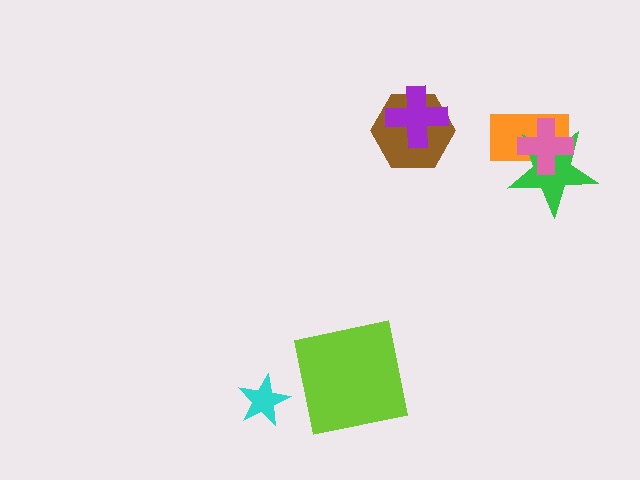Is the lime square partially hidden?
No, no other shape covers it.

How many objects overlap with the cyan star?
0 objects overlap with the cyan star.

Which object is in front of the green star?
The pink cross is in front of the green star.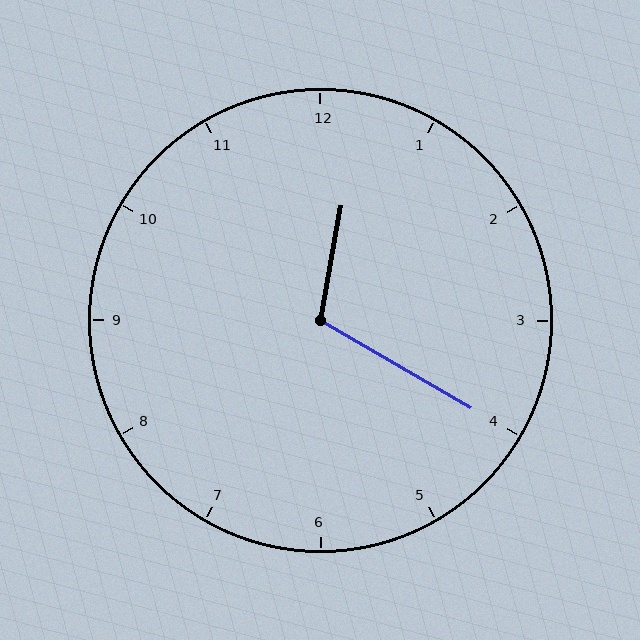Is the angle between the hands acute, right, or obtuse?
It is obtuse.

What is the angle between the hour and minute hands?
Approximately 110 degrees.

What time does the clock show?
12:20.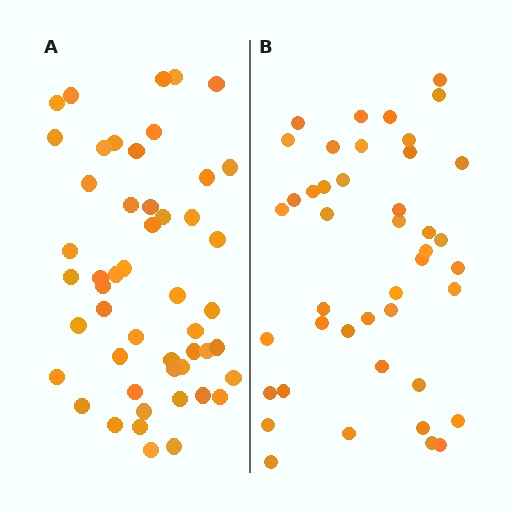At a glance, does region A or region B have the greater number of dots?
Region A (the left region) has more dots.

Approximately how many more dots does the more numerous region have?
Region A has roughly 8 or so more dots than region B.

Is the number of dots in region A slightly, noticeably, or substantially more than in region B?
Region A has only slightly more — the two regions are fairly close. The ratio is roughly 1.2 to 1.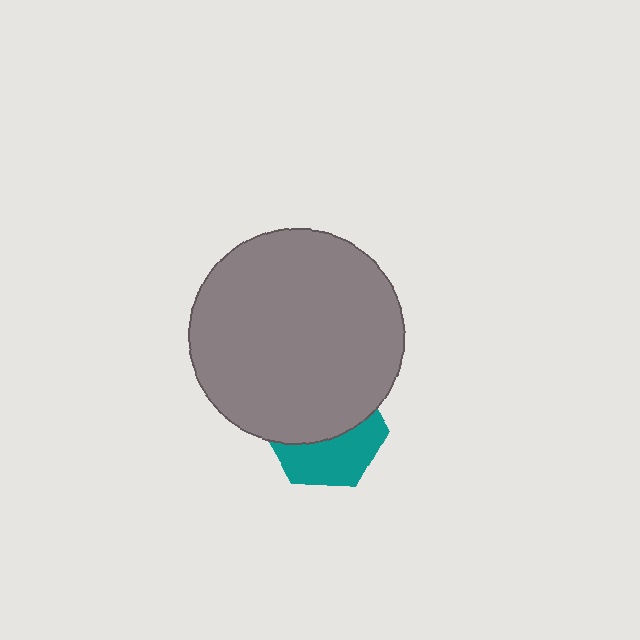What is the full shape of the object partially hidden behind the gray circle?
The partially hidden object is a teal hexagon.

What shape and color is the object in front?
The object in front is a gray circle.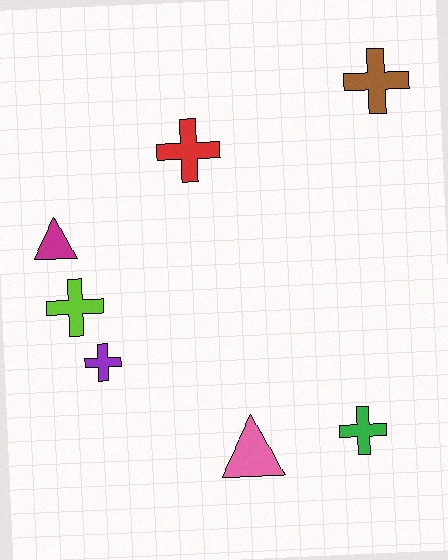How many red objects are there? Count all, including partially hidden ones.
There is 1 red object.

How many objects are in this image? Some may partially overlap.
There are 7 objects.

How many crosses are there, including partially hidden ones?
There are 5 crosses.